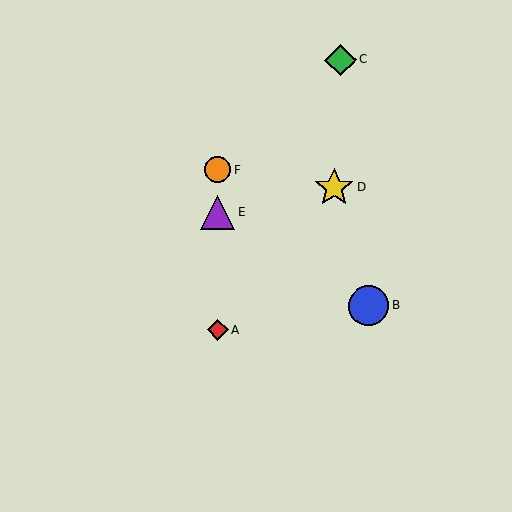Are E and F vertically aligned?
Yes, both are at x≈217.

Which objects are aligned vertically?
Objects A, E, F are aligned vertically.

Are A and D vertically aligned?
No, A is at x≈218 and D is at x≈334.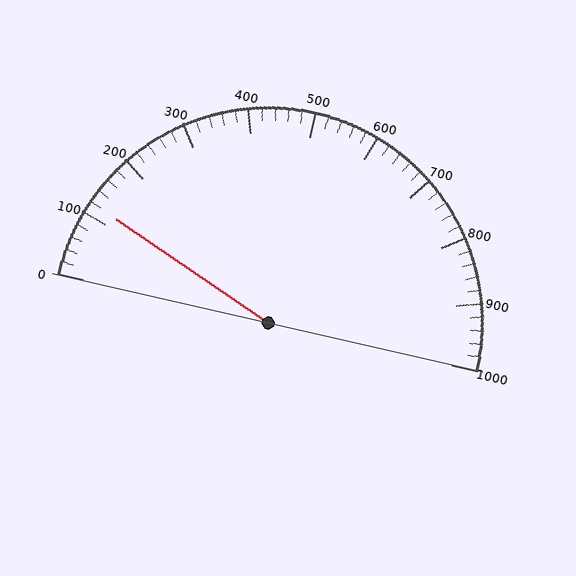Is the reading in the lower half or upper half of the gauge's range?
The reading is in the lower half of the range (0 to 1000).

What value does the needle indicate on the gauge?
The needle indicates approximately 120.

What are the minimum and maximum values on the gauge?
The gauge ranges from 0 to 1000.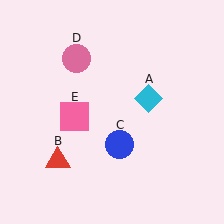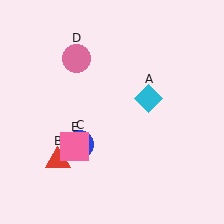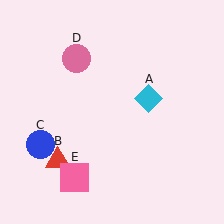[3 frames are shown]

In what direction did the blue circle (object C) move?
The blue circle (object C) moved left.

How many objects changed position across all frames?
2 objects changed position: blue circle (object C), pink square (object E).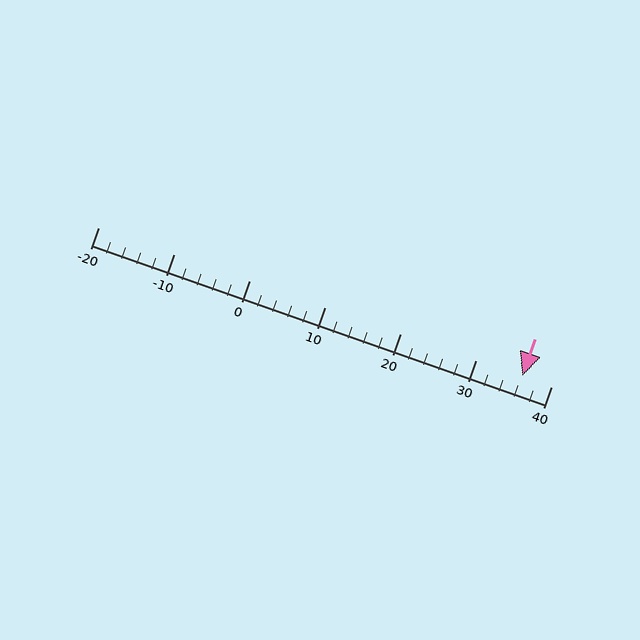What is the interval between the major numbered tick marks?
The major tick marks are spaced 10 units apart.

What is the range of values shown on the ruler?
The ruler shows values from -20 to 40.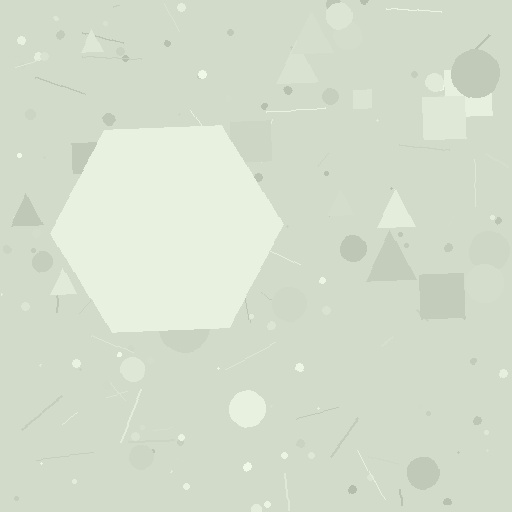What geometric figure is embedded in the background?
A hexagon is embedded in the background.